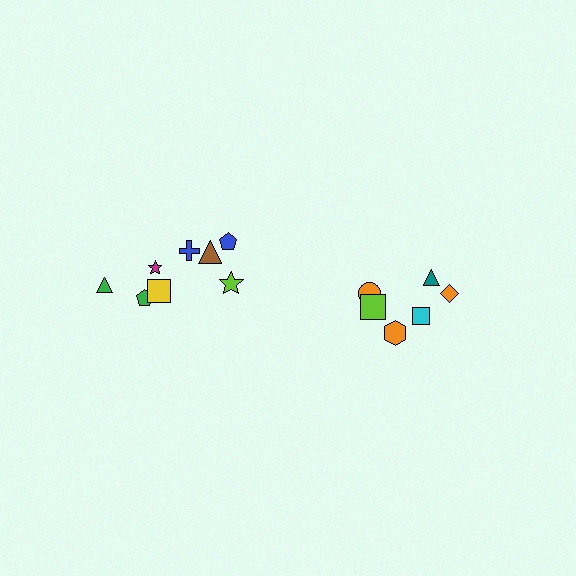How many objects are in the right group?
There are 6 objects.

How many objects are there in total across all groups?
There are 14 objects.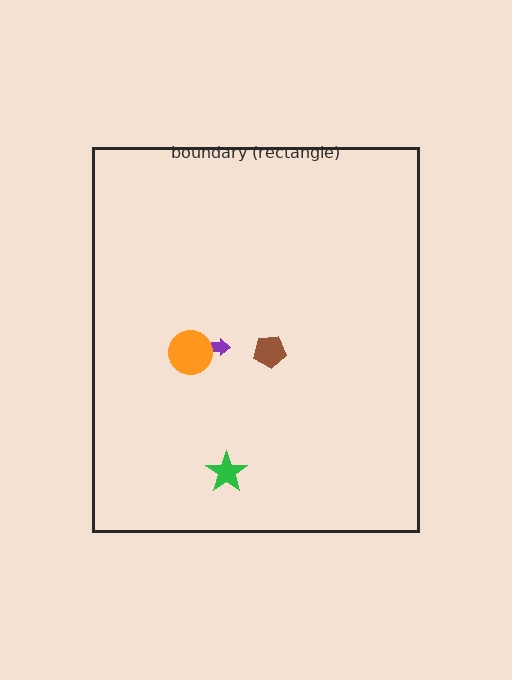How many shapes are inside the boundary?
4 inside, 0 outside.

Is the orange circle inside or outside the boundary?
Inside.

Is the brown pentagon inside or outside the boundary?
Inside.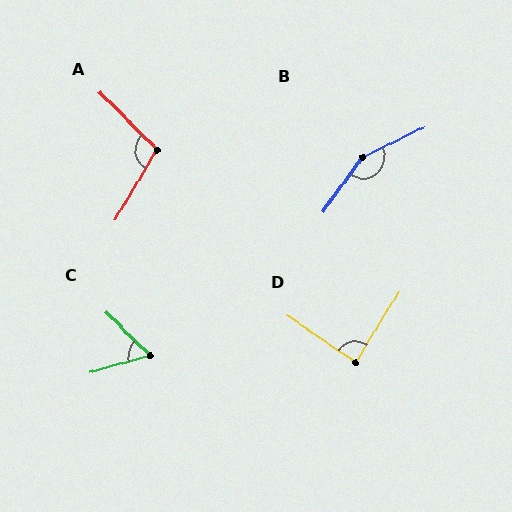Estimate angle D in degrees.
Approximately 87 degrees.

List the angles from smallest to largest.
C (61°), D (87°), A (105°), B (151°).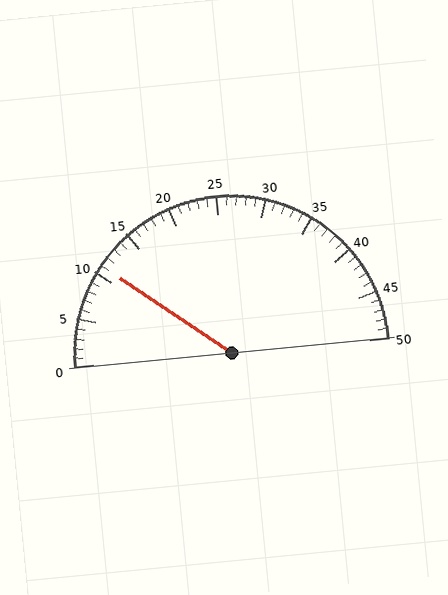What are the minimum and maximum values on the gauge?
The gauge ranges from 0 to 50.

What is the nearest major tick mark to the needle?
The nearest major tick mark is 10.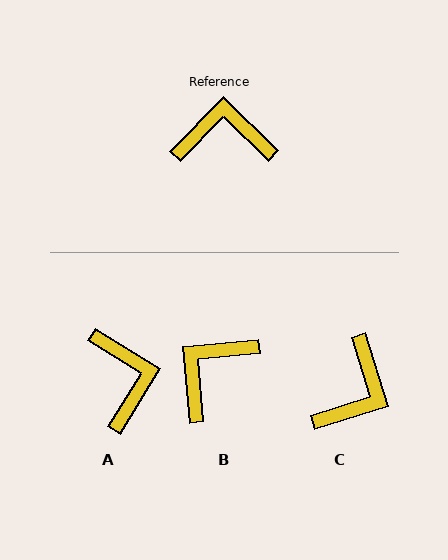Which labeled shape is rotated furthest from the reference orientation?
C, about 118 degrees away.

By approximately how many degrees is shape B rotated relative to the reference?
Approximately 50 degrees counter-clockwise.